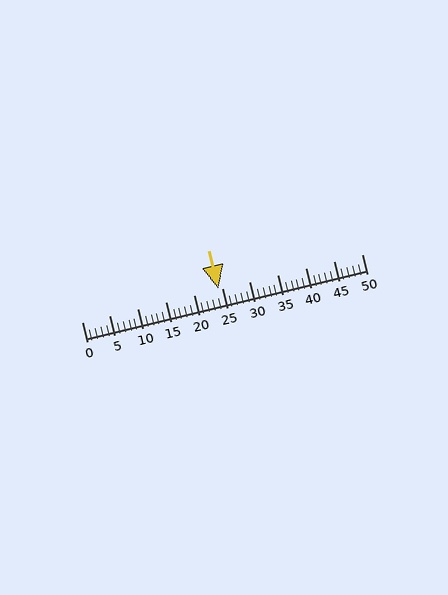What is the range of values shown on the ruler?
The ruler shows values from 0 to 50.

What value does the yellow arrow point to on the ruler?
The yellow arrow points to approximately 24.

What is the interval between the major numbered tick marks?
The major tick marks are spaced 5 units apart.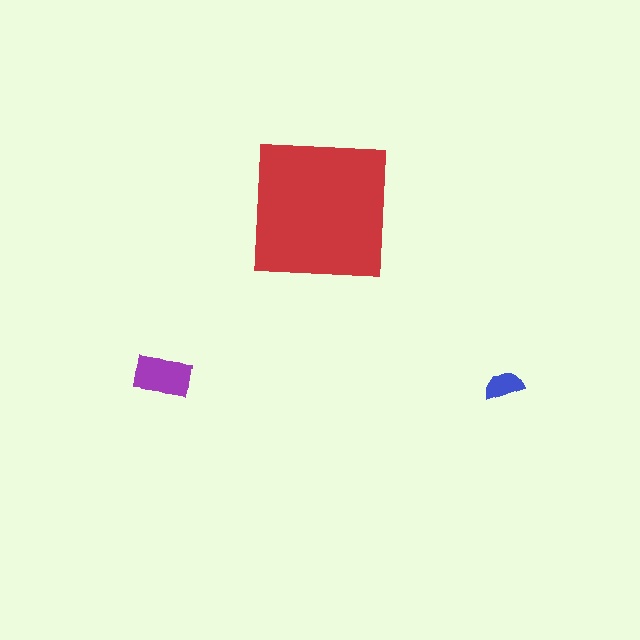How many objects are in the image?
There are 3 objects in the image.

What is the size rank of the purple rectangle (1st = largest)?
2nd.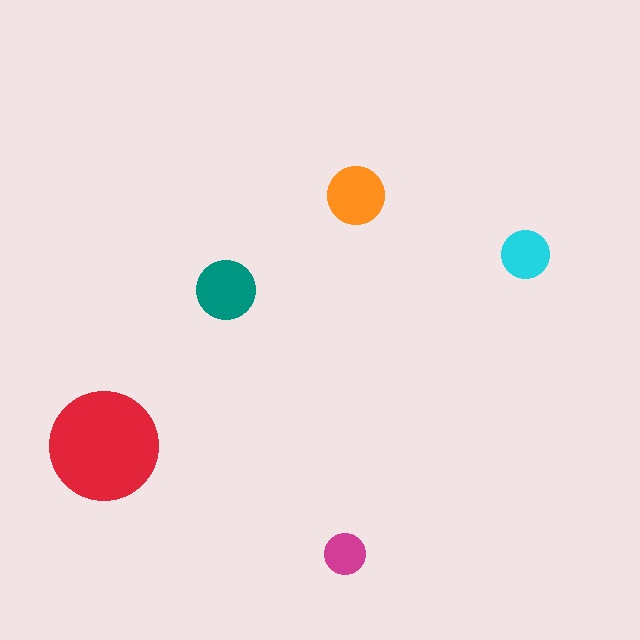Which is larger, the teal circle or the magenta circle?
The teal one.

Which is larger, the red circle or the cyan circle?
The red one.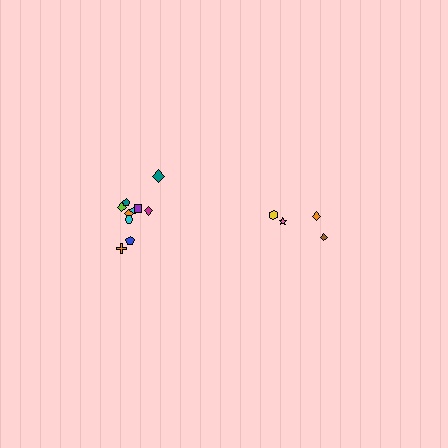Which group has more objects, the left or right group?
The left group.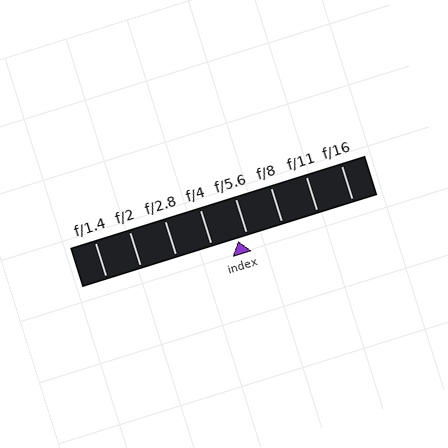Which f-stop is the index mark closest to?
The index mark is closest to f/5.6.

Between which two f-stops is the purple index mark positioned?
The index mark is between f/4 and f/5.6.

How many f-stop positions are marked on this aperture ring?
There are 8 f-stop positions marked.